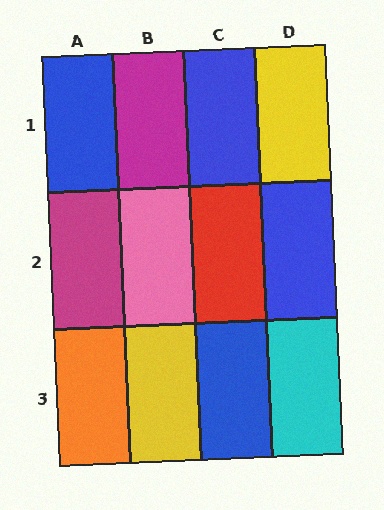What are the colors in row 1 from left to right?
Blue, magenta, blue, yellow.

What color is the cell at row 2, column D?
Blue.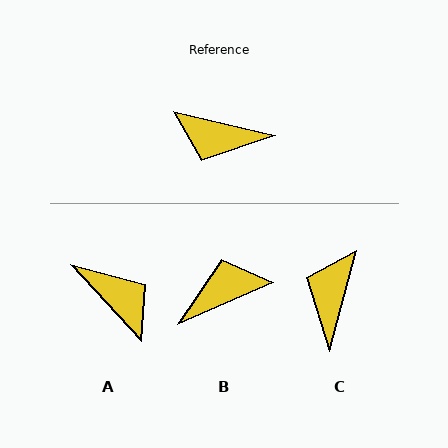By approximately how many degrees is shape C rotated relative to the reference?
Approximately 91 degrees clockwise.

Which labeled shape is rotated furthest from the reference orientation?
A, about 146 degrees away.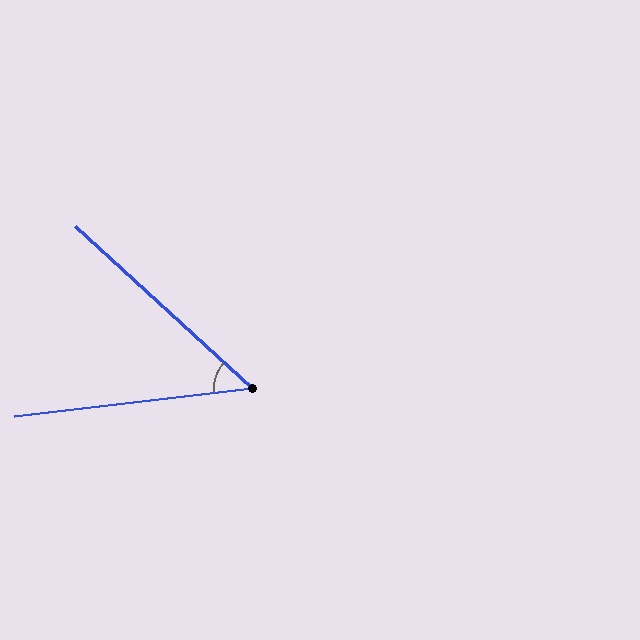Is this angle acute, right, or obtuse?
It is acute.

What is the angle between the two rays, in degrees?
Approximately 49 degrees.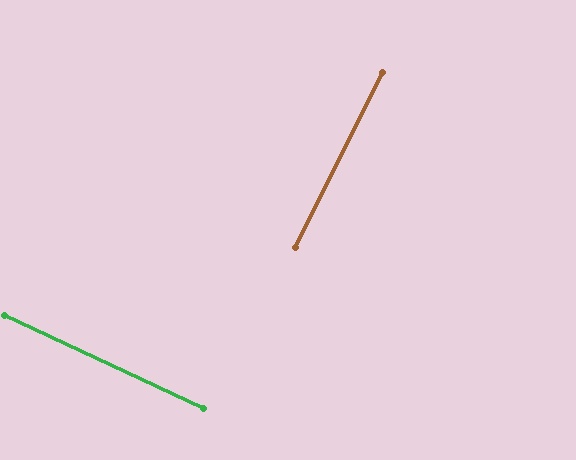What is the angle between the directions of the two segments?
Approximately 89 degrees.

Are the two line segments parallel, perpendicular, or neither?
Perpendicular — they meet at approximately 89°.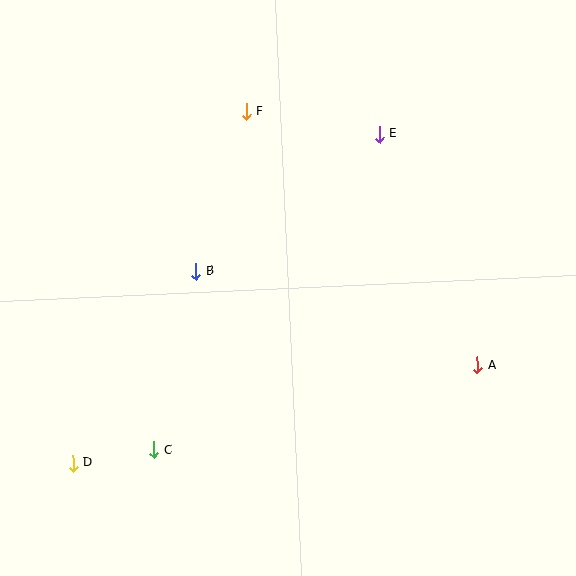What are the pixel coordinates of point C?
Point C is at (154, 450).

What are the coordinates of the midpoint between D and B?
The midpoint between D and B is at (134, 367).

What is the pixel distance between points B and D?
The distance between B and D is 228 pixels.